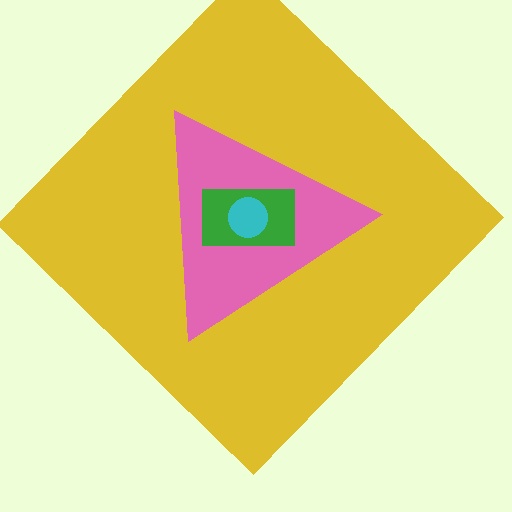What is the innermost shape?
The cyan circle.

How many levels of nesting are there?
4.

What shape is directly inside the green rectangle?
The cyan circle.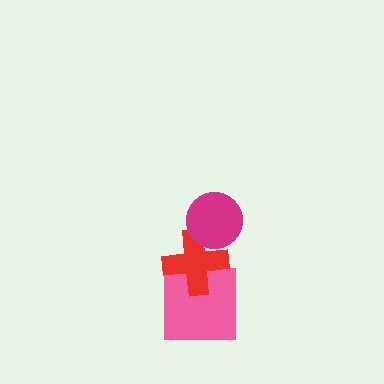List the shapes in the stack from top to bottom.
From top to bottom: the magenta circle, the red cross, the pink square.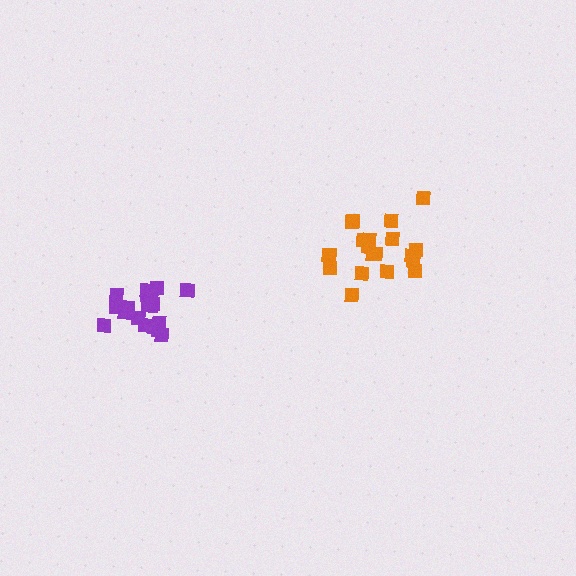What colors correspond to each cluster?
The clusters are colored: orange, purple.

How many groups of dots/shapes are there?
There are 2 groups.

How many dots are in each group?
Group 1: 19 dots, Group 2: 19 dots (38 total).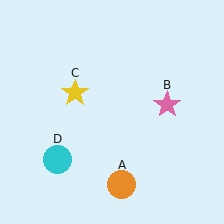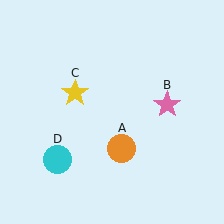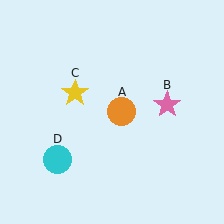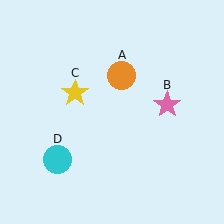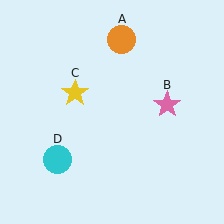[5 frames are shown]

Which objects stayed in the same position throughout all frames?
Pink star (object B) and yellow star (object C) and cyan circle (object D) remained stationary.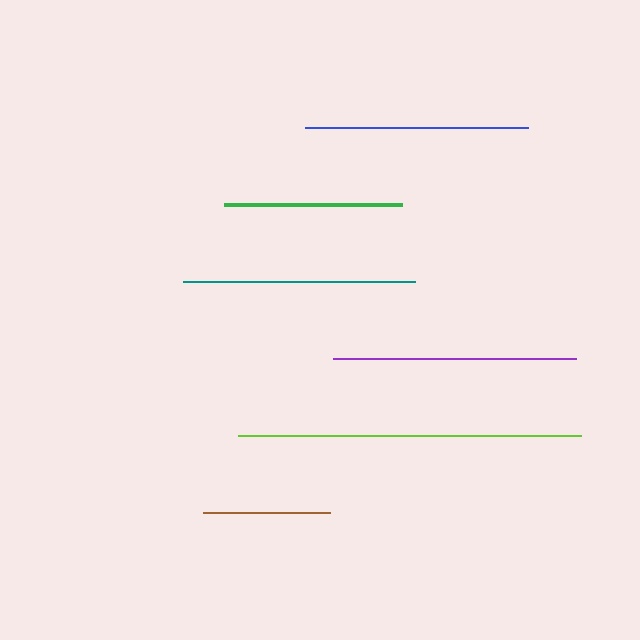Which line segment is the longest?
The lime line is the longest at approximately 343 pixels.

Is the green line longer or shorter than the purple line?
The purple line is longer than the green line.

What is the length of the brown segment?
The brown segment is approximately 126 pixels long.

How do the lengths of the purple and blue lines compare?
The purple and blue lines are approximately the same length.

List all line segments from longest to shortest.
From longest to shortest: lime, purple, teal, blue, green, brown.